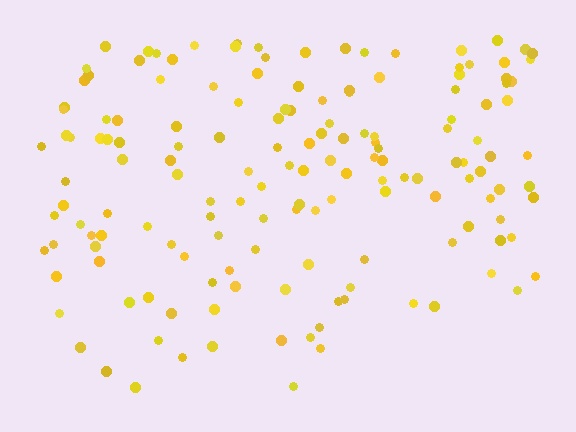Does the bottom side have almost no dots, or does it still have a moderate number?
Still a moderate number, just noticeably fewer than the top.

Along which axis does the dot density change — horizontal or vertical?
Vertical.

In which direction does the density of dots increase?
From bottom to top, with the top side densest.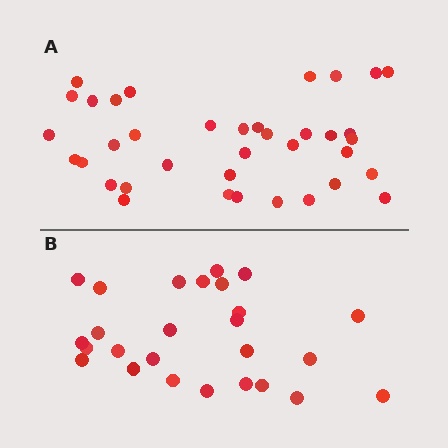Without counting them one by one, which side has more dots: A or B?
Region A (the top region) has more dots.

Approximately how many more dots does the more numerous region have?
Region A has roughly 12 or so more dots than region B.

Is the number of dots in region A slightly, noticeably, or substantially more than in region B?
Region A has noticeably more, but not dramatically so. The ratio is roughly 1.4 to 1.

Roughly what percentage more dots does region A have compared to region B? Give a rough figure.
About 40% more.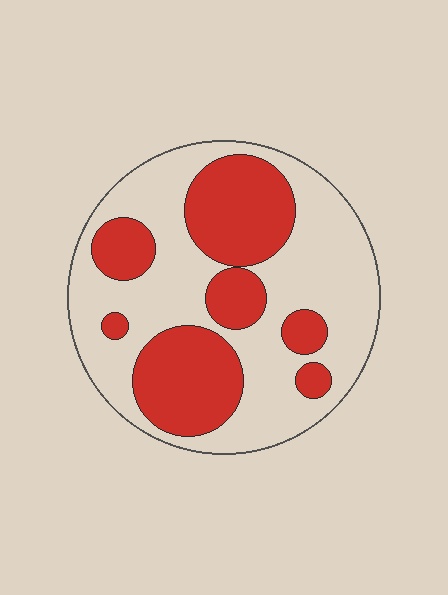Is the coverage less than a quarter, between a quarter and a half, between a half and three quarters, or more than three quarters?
Between a quarter and a half.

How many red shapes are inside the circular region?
7.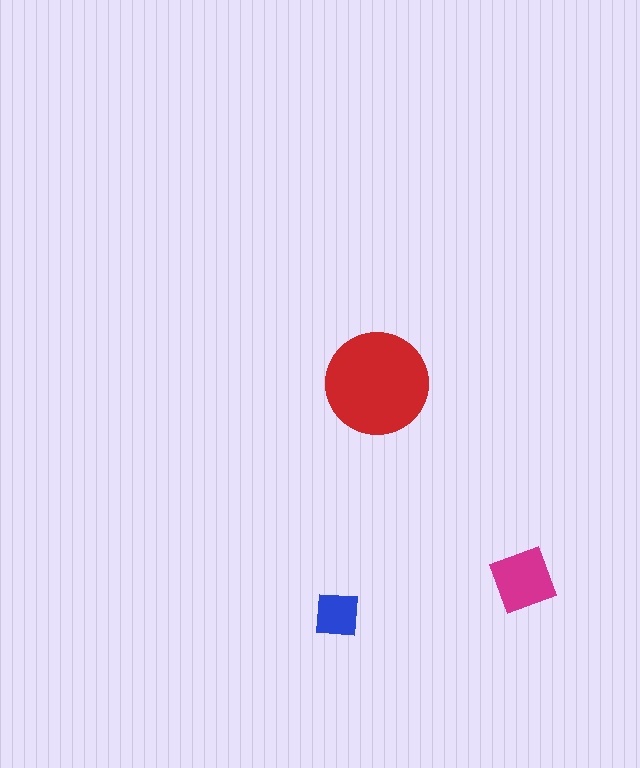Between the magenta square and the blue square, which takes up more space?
The magenta square.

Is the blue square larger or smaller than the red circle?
Smaller.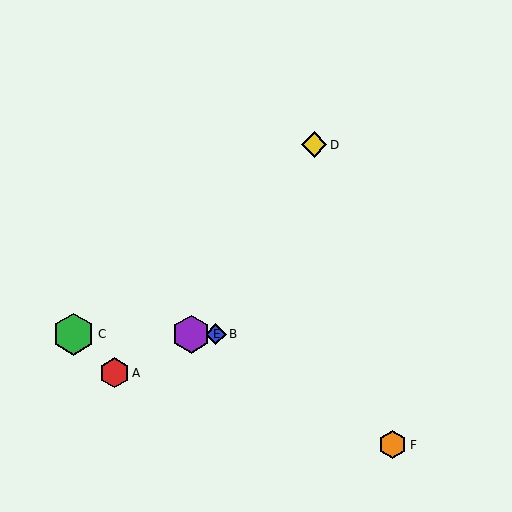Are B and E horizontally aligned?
Yes, both are at y≈334.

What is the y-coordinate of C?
Object C is at y≈334.